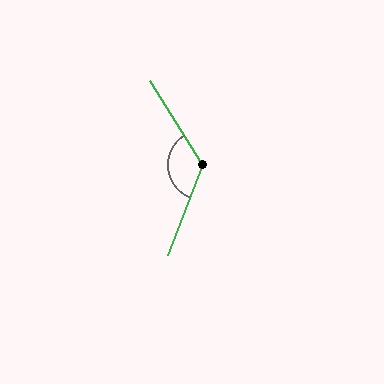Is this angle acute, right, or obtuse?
It is obtuse.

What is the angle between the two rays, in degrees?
Approximately 126 degrees.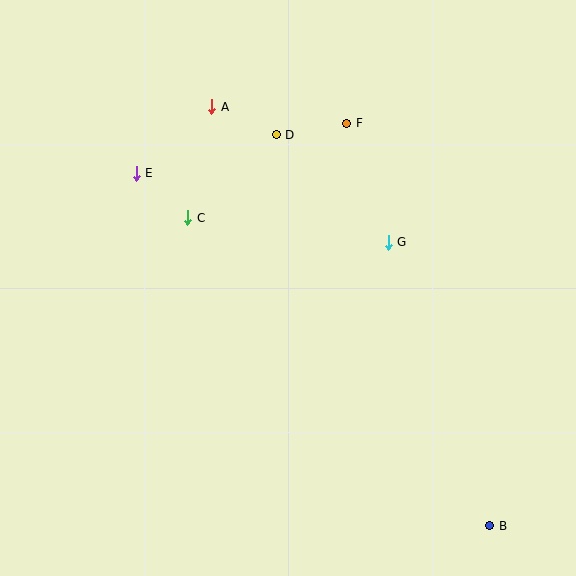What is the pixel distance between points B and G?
The distance between B and G is 301 pixels.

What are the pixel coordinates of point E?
Point E is at (136, 173).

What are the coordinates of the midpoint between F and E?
The midpoint between F and E is at (241, 148).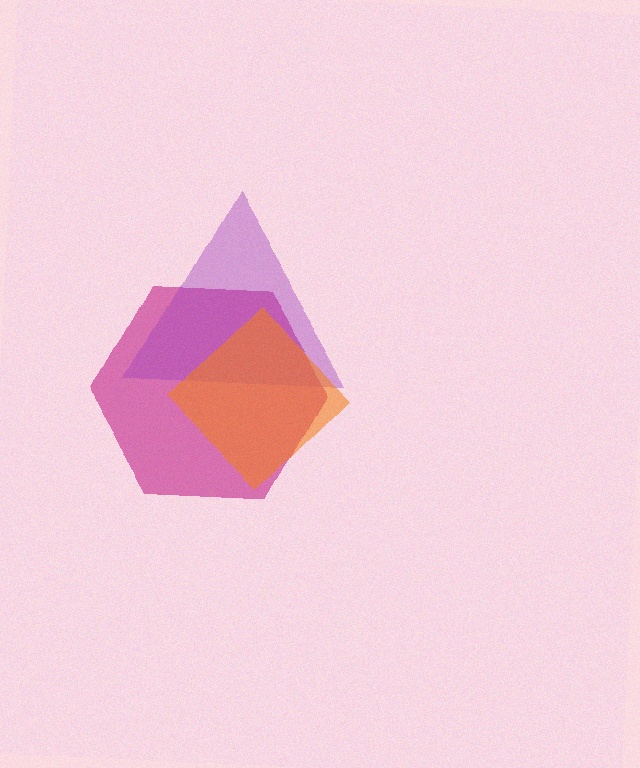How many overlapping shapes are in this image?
There are 3 overlapping shapes in the image.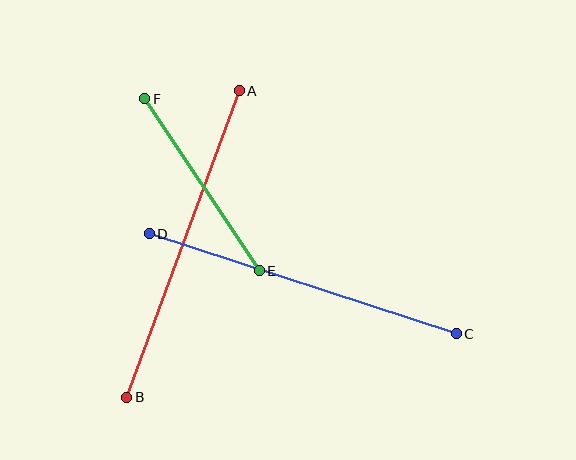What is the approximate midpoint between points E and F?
The midpoint is at approximately (202, 185) pixels.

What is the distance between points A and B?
The distance is approximately 326 pixels.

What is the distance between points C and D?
The distance is approximately 323 pixels.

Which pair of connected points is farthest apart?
Points A and B are farthest apart.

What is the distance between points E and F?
The distance is approximately 207 pixels.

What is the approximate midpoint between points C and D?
The midpoint is at approximately (303, 284) pixels.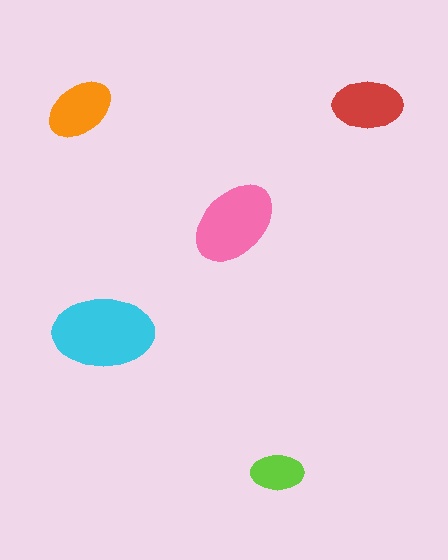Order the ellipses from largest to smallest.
the cyan one, the pink one, the red one, the orange one, the lime one.